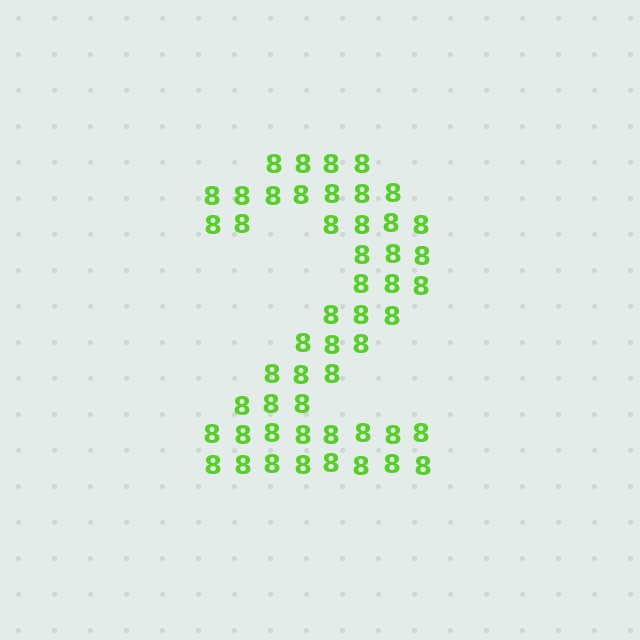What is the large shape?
The large shape is the digit 2.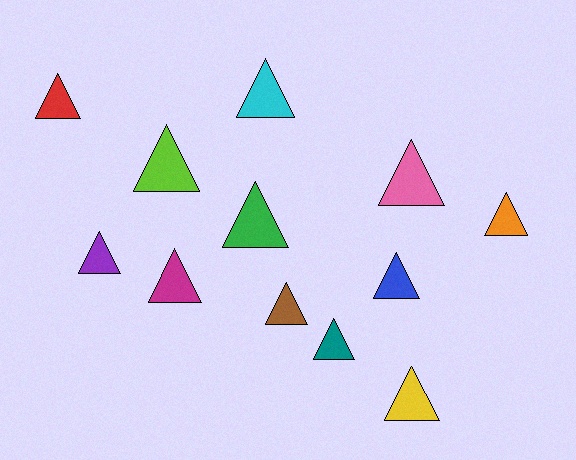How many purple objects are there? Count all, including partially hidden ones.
There is 1 purple object.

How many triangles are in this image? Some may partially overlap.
There are 12 triangles.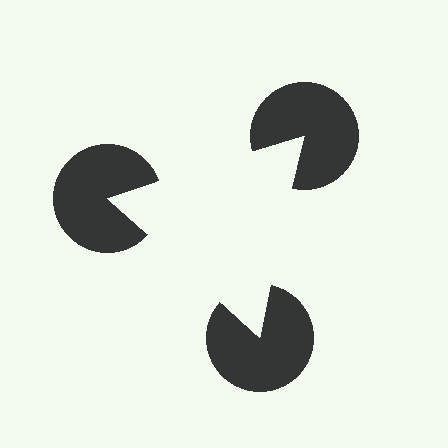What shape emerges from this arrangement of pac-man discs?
An illusory triangle — its edges are inferred from the aligned wedge cuts in the pac-man discs, not physically drawn.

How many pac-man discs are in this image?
There are 3 — one at each vertex of the illusory triangle.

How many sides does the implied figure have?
3 sides.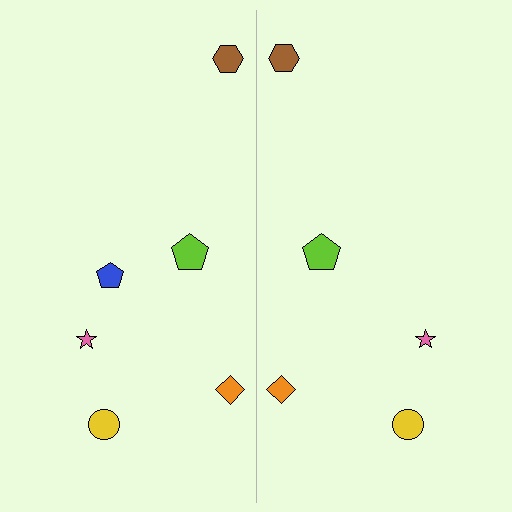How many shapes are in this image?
There are 11 shapes in this image.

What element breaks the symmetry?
A blue pentagon is missing from the right side.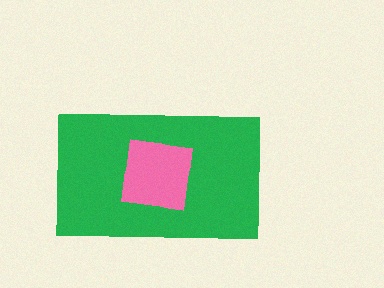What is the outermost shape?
The green rectangle.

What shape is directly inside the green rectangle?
The pink square.